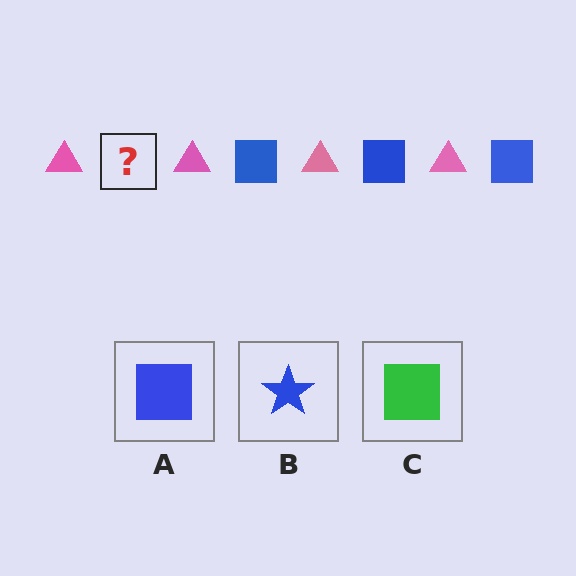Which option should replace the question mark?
Option A.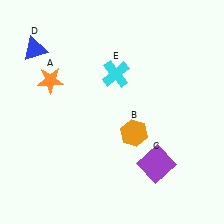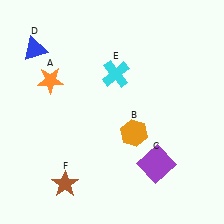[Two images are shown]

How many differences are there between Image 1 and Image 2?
There is 1 difference between the two images.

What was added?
A brown star (F) was added in Image 2.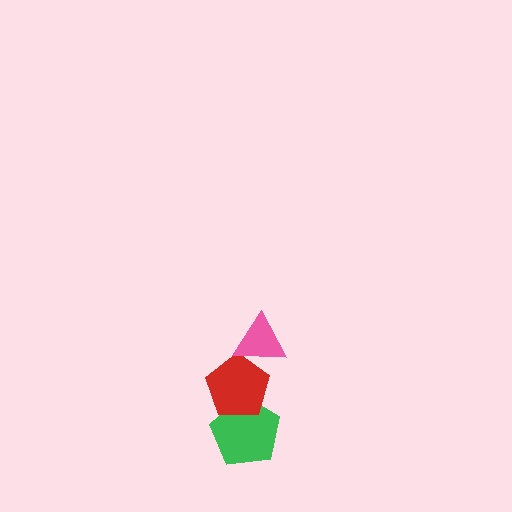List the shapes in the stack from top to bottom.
From top to bottom: the pink triangle, the red pentagon, the green pentagon.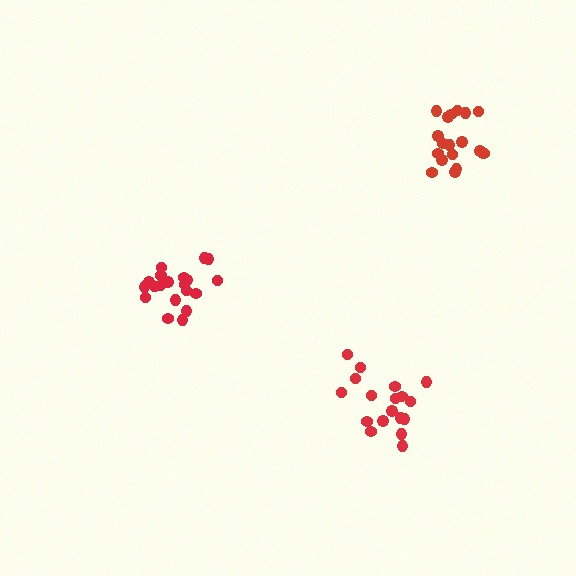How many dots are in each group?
Group 1: 18 dots, Group 2: 19 dots, Group 3: 21 dots (58 total).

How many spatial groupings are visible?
There are 3 spatial groupings.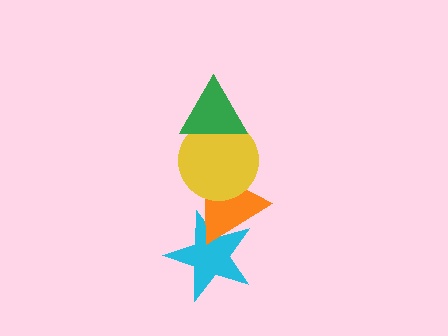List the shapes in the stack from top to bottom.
From top to bottom: the green triangle, the yellow circle, the orange triangle, the cyan star.